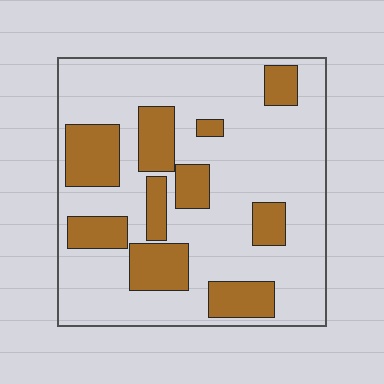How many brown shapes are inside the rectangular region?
10.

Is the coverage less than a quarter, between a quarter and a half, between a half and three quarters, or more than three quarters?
Between a quarter and a half.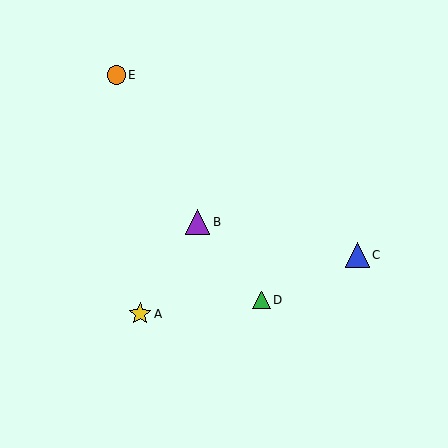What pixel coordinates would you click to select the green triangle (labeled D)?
Click at (261, 300) to select the green triangle D.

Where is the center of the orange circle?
The center of the orange circle is at (116, 75).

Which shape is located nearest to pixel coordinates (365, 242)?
The blue triangle (labeled C) at (357, 255) is nearest to that location.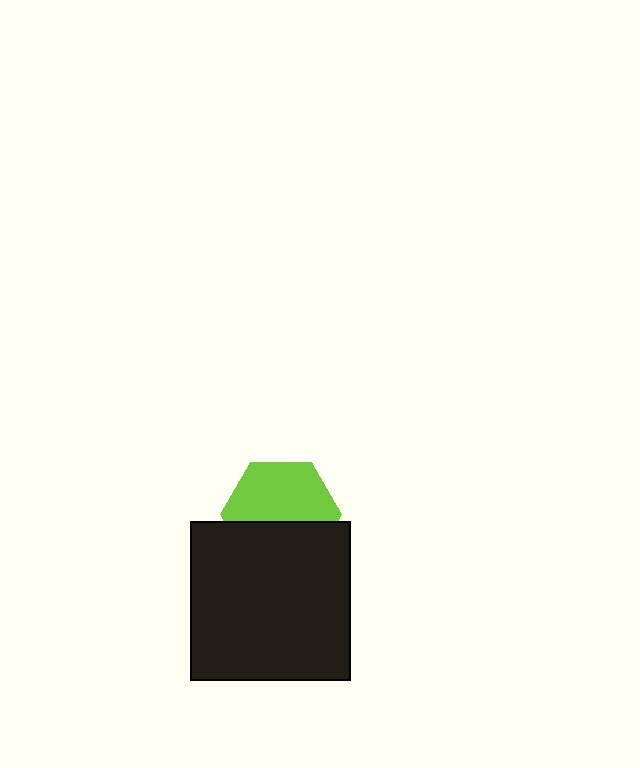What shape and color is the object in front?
The object in front is a black square.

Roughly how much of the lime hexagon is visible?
About half of it is visible (roughly 59%).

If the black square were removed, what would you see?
You would see the complete lime hexagon.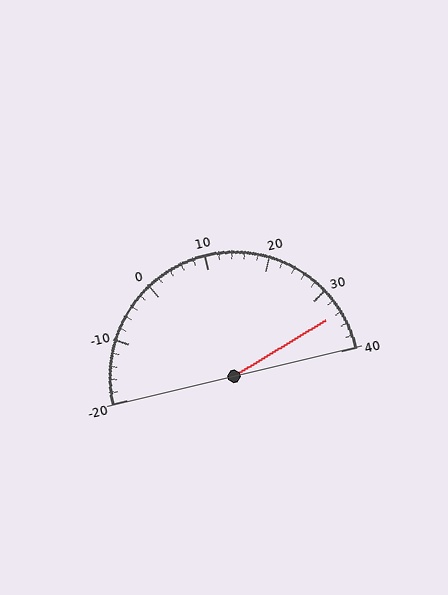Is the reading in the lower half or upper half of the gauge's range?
The reading is in the upper half of the range (-20 to 40).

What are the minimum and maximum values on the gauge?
The gauge ranges from -20 to 40.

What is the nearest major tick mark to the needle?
The nearest major tick mark is 30.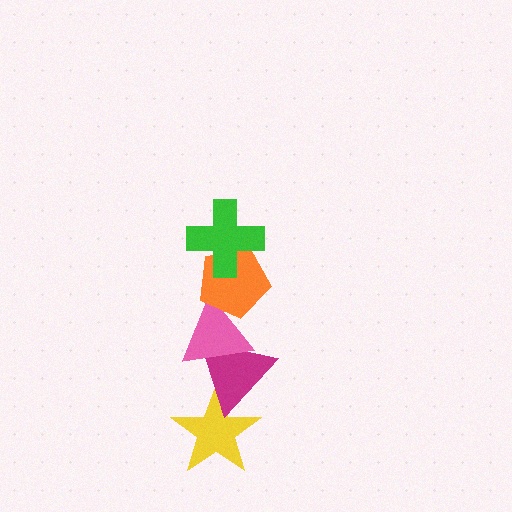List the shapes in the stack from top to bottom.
From top to bottom: the green cross, the orange pentagon, the pink triangle, the magenta triangle, the yellow star.